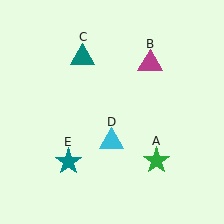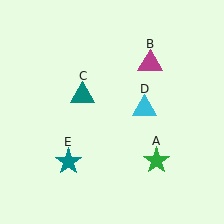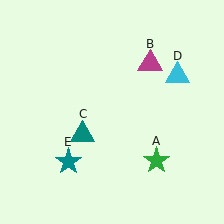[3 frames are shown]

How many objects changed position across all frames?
2 objects changed position: teal triangle (object C), cyan triangle (object D).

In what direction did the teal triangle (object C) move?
The teal triangle (object C) moved down.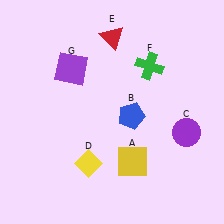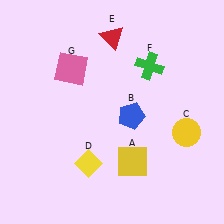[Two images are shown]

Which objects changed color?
C changed from purple to yellow. G changed from purple to pink.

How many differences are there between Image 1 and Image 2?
There are 2 differences between the two images.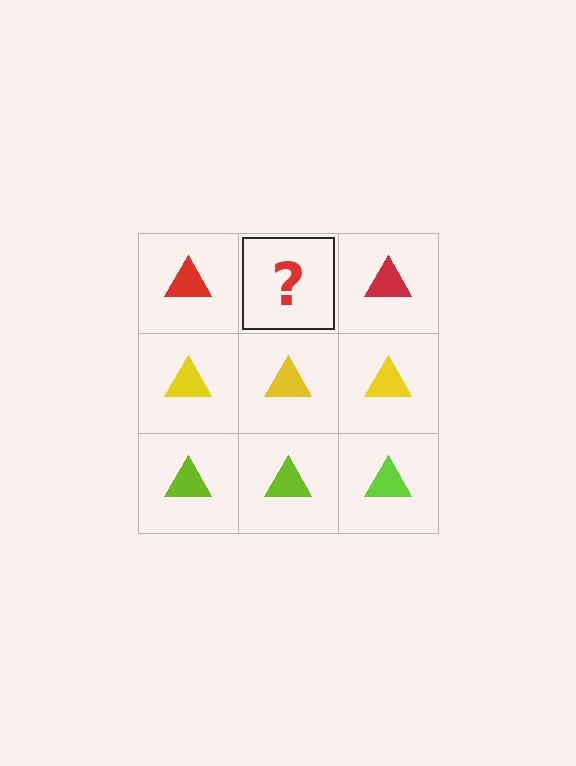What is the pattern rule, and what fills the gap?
The rule is that each row has a consistent color. The gap should be filled with a red triangle.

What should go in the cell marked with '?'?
The missing cell should contain a red triangle.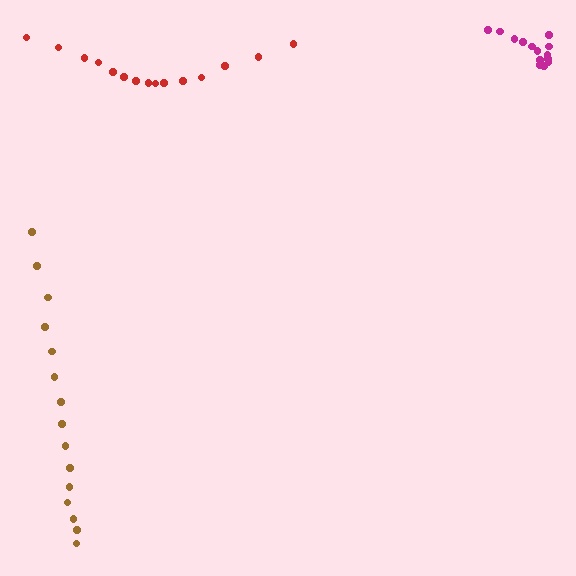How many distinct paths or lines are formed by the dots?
There are 3 distinct paths.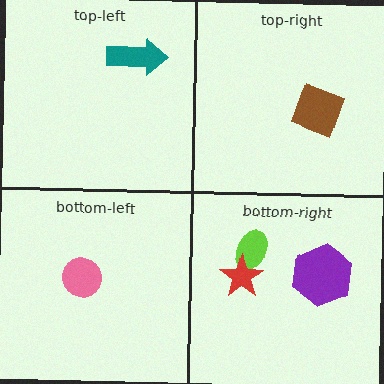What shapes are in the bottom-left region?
The pink circle.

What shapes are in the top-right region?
The brown diamond.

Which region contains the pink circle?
The bottom-left region.